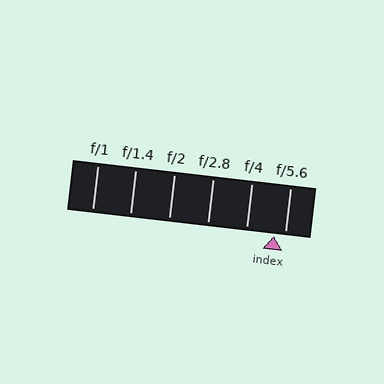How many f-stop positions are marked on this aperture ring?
There are 6 f-stop positions marked.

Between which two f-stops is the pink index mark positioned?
The index mark is between f/4 and f/5.6.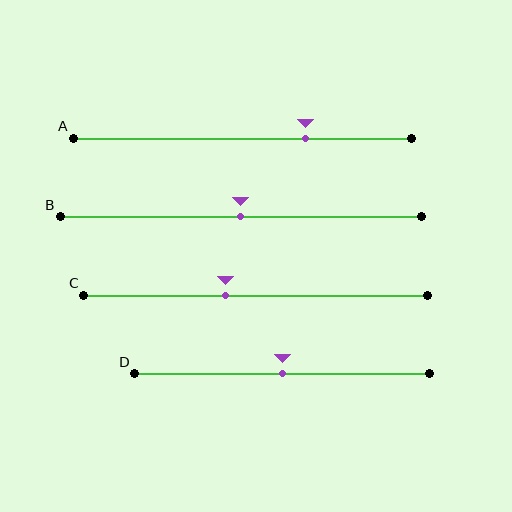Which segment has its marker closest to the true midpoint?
Segment B has its marker closest to the true midpoint.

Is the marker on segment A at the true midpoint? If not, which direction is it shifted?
No, the marker on segment A is shifted to the right by about 19% of the segment length.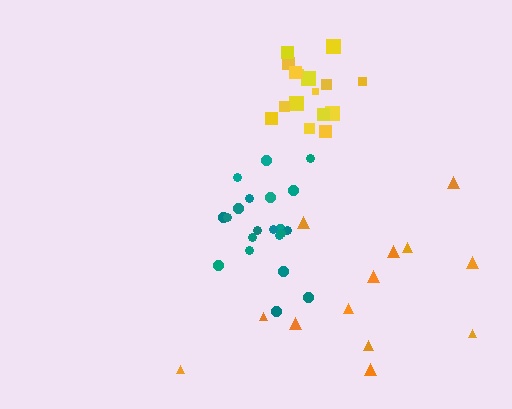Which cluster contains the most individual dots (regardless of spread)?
Teal (21).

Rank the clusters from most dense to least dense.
yellow, teal, orange.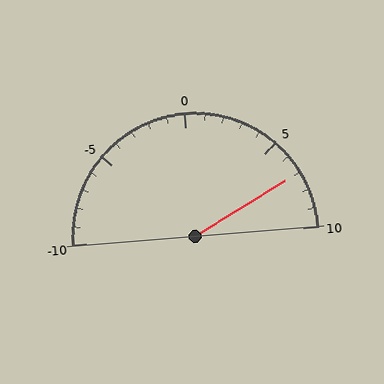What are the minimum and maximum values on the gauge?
The gauge ranges from -10 to 10.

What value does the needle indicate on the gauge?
The needle indicates approximately 7.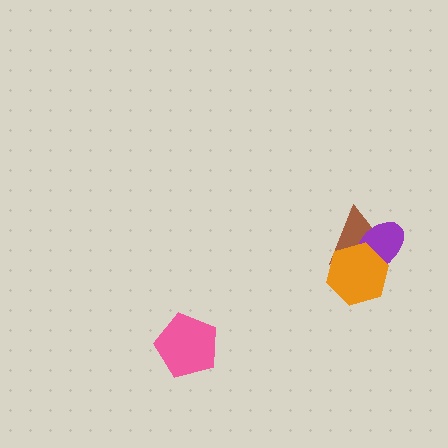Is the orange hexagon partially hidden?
No, no other shape covers it.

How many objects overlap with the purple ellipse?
2 objects overlap with the purple ellipse.